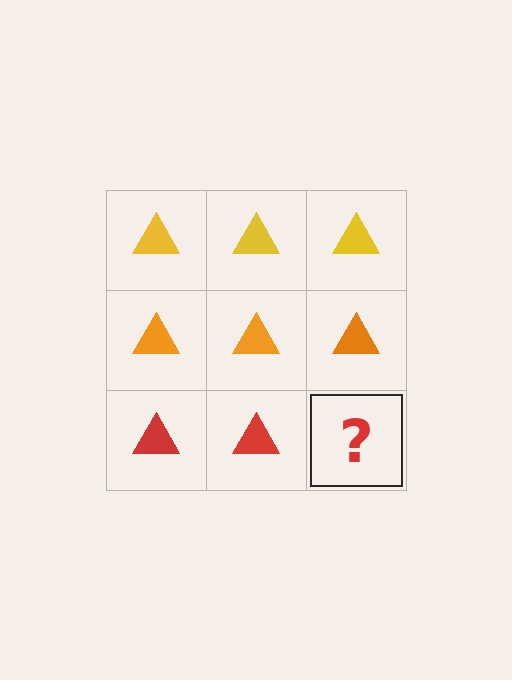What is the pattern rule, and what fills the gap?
The rule is that each row has a consistent color. The gap should be filled with a red triangle.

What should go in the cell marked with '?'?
The missing cell should contain a red triangle.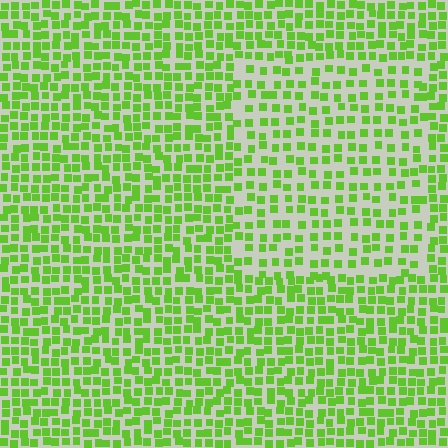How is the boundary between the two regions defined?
The boundary is defined by a change in element density (approximately 1.6x ratio). All elements are the same color, size, and shape.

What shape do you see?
I see a rectangle.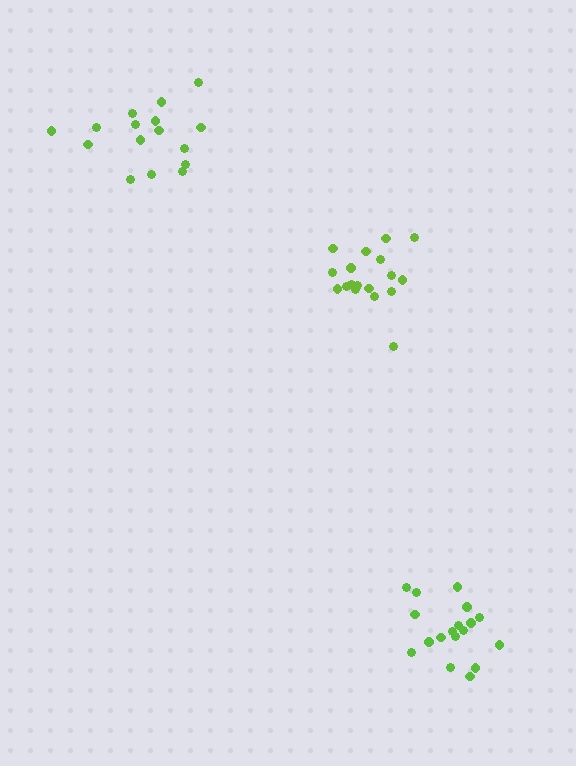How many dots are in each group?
Group 1: 16 dots, Group 2: 18 dots, Group 3: 18 dots (52 total).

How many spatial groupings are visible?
There are 3 spatial groupings.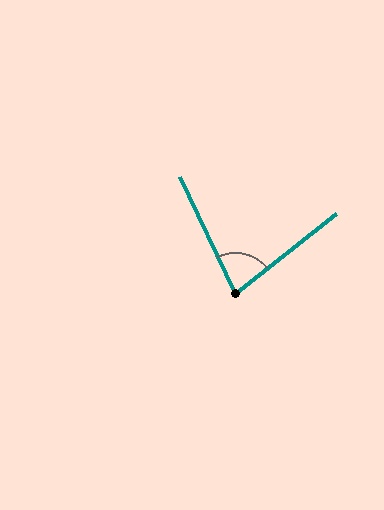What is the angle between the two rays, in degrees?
Approximately 77 degrees.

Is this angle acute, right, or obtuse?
It is acute.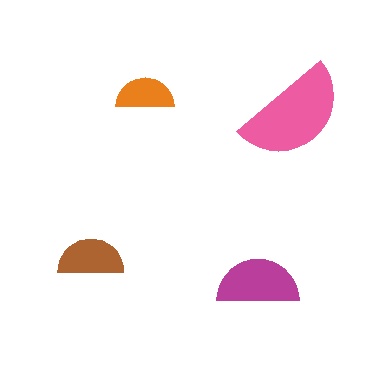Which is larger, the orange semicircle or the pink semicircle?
The pink one.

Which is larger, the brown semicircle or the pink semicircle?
The pink one.